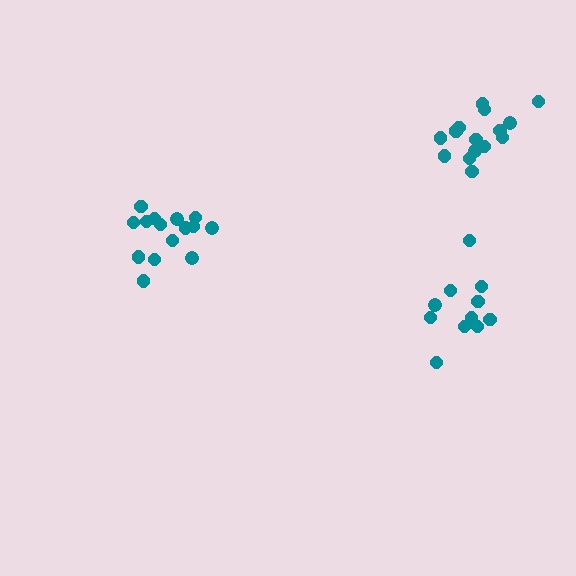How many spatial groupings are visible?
There are 3 spatial groupings.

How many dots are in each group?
Group 1: 15 dots, Group 2: 11 dots, Group 3: 16 dots (42 total).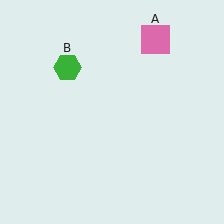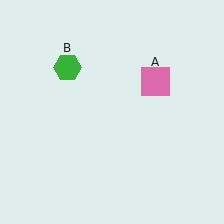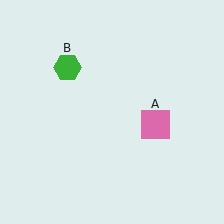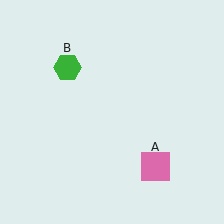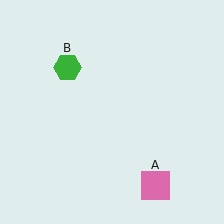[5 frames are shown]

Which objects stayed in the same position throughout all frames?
Green hexagon (object B) remained stationary.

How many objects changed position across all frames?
1 object changed position: pink square (object A).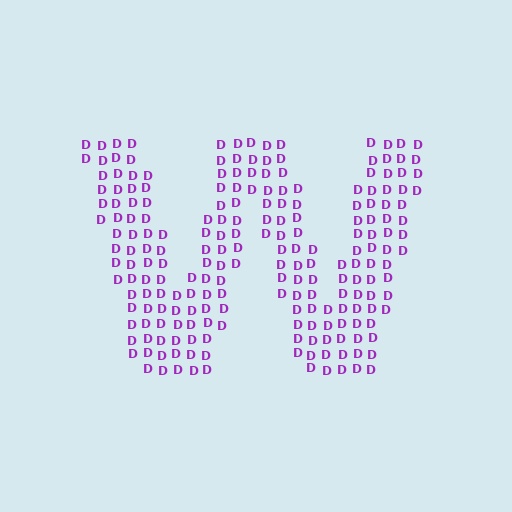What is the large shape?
The large shape is the letter W.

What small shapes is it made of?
It is made of small letter D's.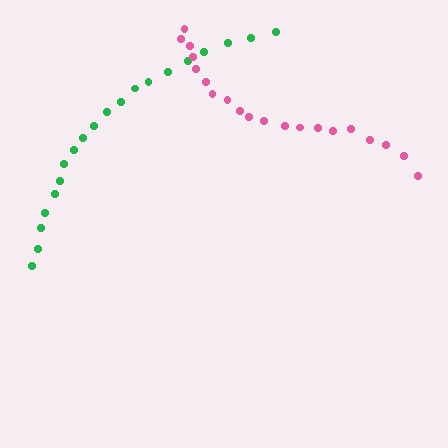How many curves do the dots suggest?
There are 2 distinct paths.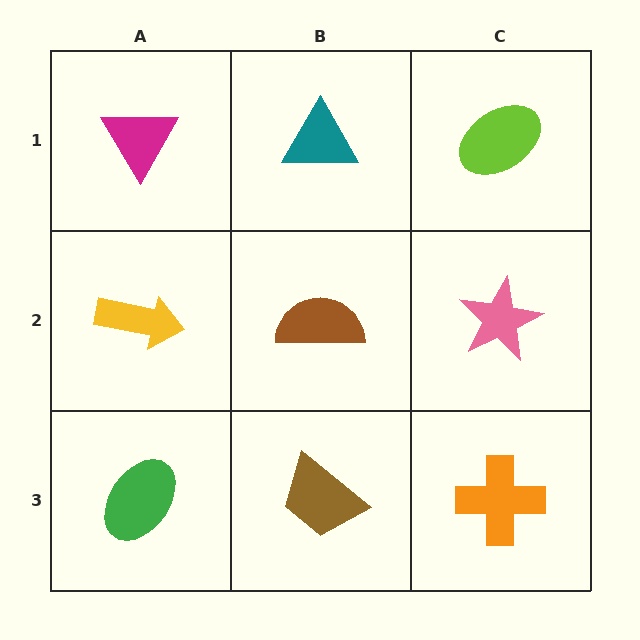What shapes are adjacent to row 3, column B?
A brown semicircle (row 2, column B), a green ellipse (row 3, column A), an orange cross (row 3, column C).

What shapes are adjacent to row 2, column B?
A teal triangle (row 1, column B), a brown trapezoid (row 3, column B), a yellow arrow (row 2, column A), a pink star (row 2, column C).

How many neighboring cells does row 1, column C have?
2.